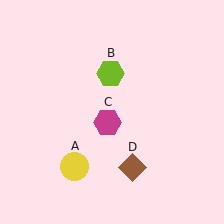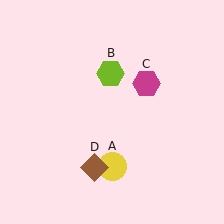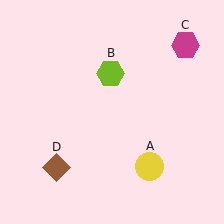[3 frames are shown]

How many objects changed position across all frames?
3 objects changed position: yellow circle (object A), magenta hexagon (object C), brown diamond (object D).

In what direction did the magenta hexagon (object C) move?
The magenta hexagon (object C) moved up and to the right.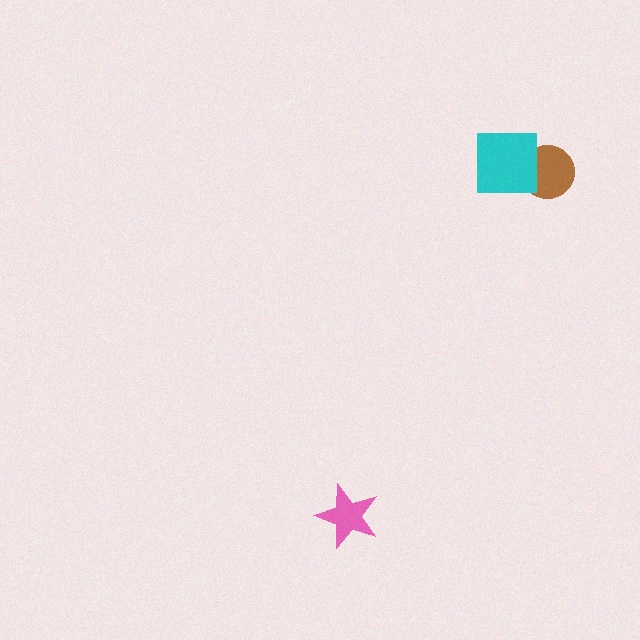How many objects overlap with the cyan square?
1 object overlaps with the cyan square.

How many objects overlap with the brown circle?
1 object overlaps with the brown circle.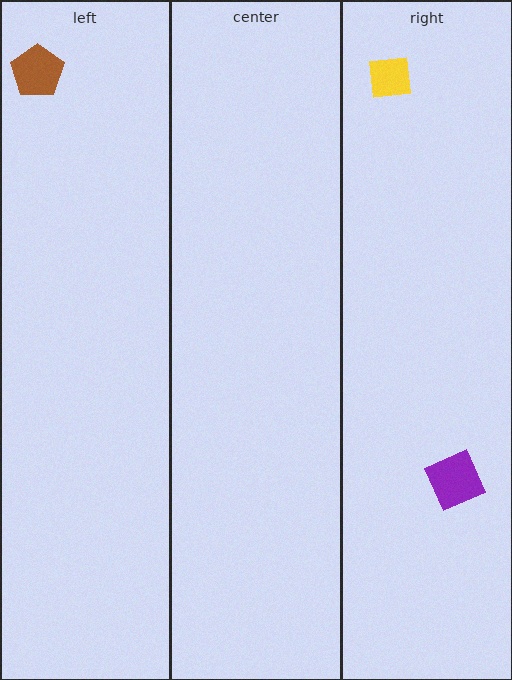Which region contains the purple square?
The right region.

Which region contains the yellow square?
The right region.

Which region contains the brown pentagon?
The left region.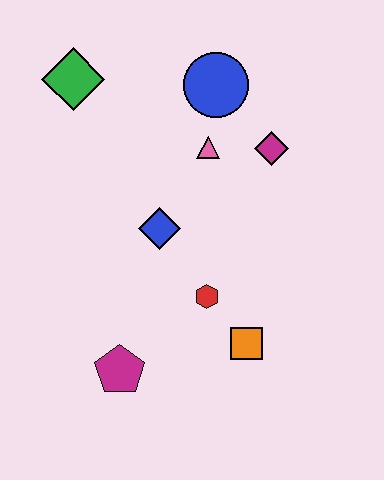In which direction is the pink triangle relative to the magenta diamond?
The pink triangle is to the left of the magenta diamond.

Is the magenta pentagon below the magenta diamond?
Yes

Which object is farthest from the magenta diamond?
The magenta pentagon is farthest from the magenta diamond.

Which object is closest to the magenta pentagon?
The red hexagon is closest to the magenta pentagon.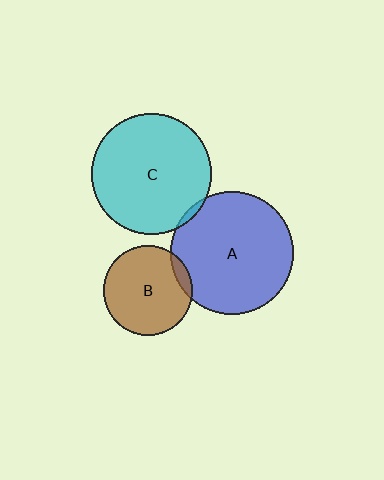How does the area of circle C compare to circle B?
Approximately 1.8 times.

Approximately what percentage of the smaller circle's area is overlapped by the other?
Approximately 5%.